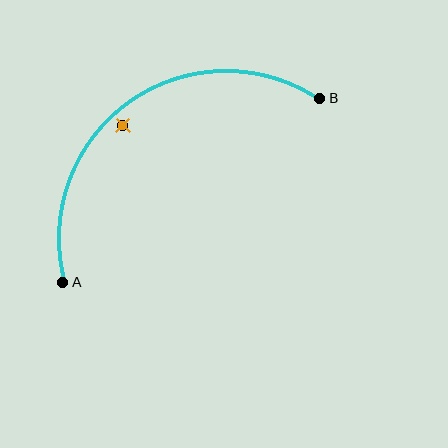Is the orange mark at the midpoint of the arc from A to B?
No — the orange mark does not lie on the arc at all. It sits slightly inside the curve.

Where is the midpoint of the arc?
The arc midpoint is the point on the curve farthest from the straight line joining A and B. It sits above and to the left of that line.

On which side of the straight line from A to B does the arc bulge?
The arc bulges above and to the left of the straight line connecting A and B.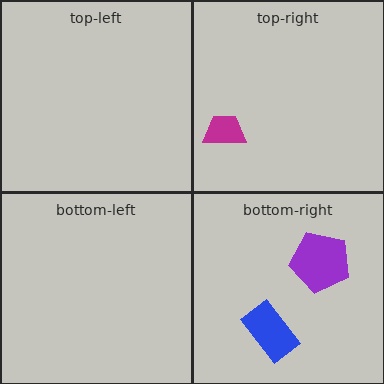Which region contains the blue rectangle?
The bottom-right region.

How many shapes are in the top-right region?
1.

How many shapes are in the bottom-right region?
2.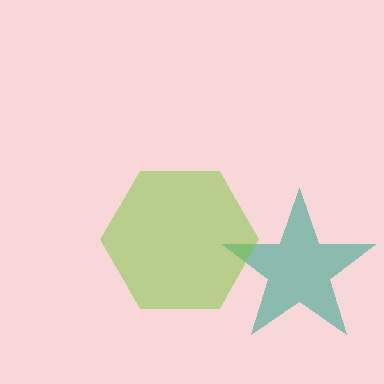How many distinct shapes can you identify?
There are 2 distinct shapes: a teal star, a lime hexagon.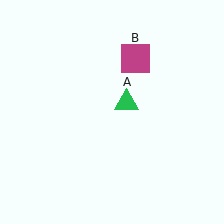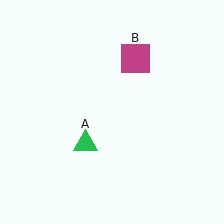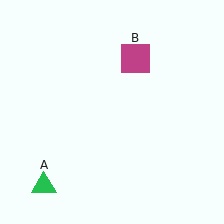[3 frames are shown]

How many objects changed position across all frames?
1 object changed position: green triangle (object A).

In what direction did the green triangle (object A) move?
The green triangle (object A) moved down and to the left.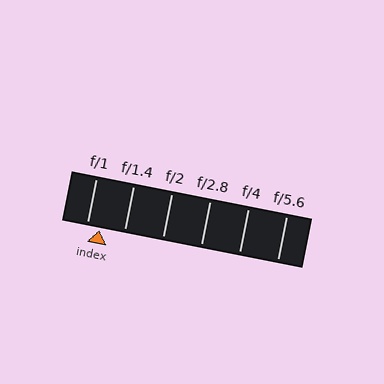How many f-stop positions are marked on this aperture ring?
There are 6 f-stop positions marked.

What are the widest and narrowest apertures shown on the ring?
The widest aperture shown is f/1 and the narrowest is f/5.6.